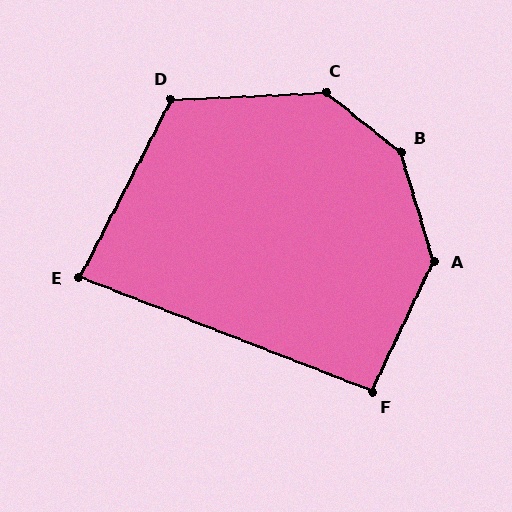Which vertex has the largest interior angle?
B, at approximately 146 degrees.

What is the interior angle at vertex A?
Approximately 138 degrees (obtuse).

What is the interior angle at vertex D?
Approximately 120 degrees (obtuse).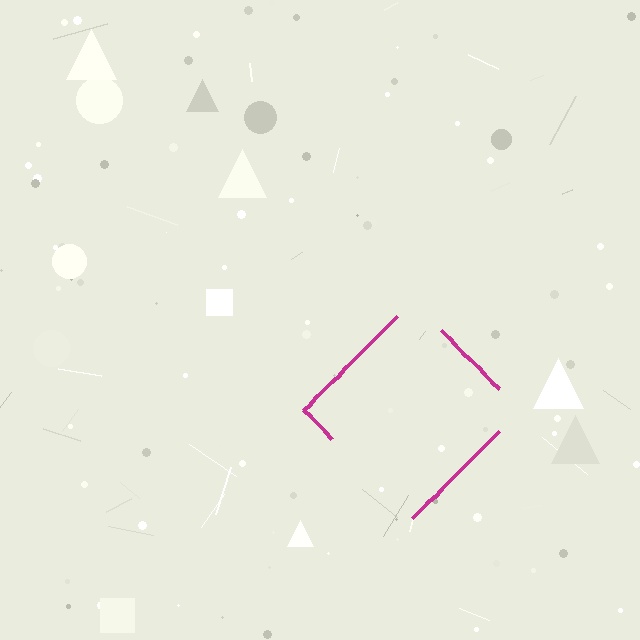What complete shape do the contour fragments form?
The contour fragments form a diamond.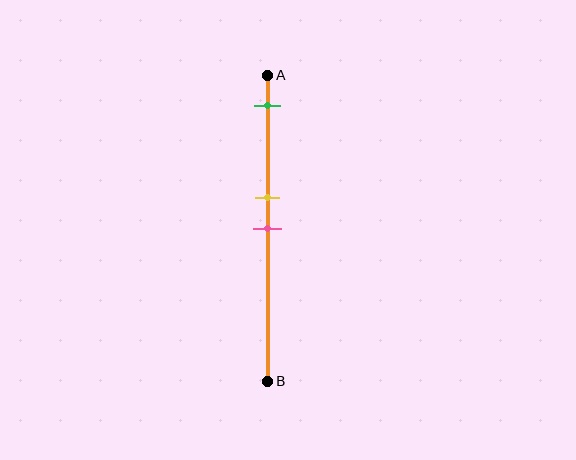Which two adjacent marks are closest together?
The yellow and pink marks are the closest adjacent pair.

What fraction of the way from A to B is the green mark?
The green mark is approximately 10% (0.1) of the way from A to B.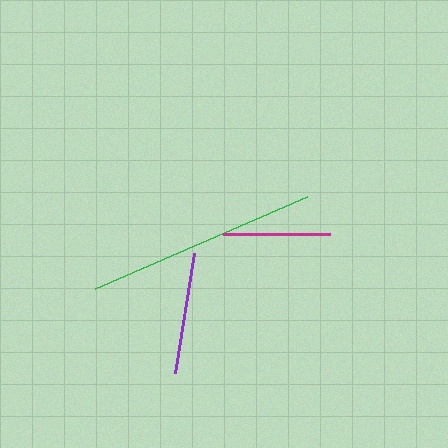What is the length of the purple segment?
The purple segment is approximately 121 pixels long.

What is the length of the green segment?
The green segment is approximately 231 pixels long.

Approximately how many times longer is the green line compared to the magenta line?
The green line is approximately 2.2 times the length of the magenta line.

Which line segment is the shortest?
The magenta line is the shortest at approximately 107 pixels.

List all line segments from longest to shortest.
From longest to shortest: green, purple, magenta.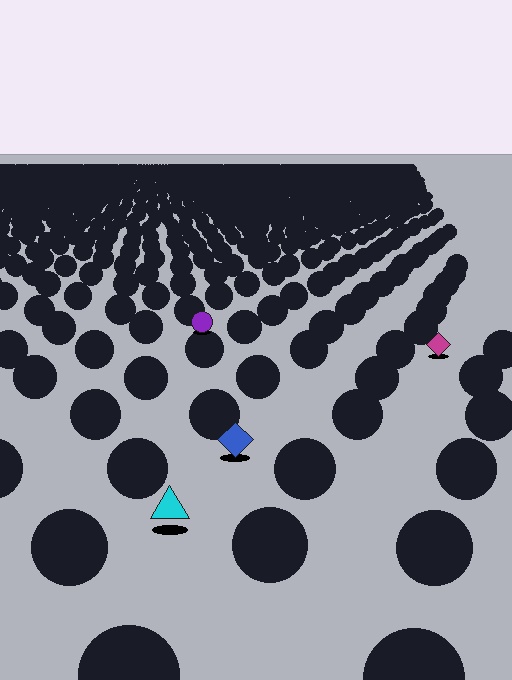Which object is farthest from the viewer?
The purple circle is farthest from the viewer. It appears smaller and the ground texture around it is denser.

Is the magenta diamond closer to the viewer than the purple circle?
Yes. The magenta diamond is closer — you can tell from the texture gradient: the ground texture is coarser near it.